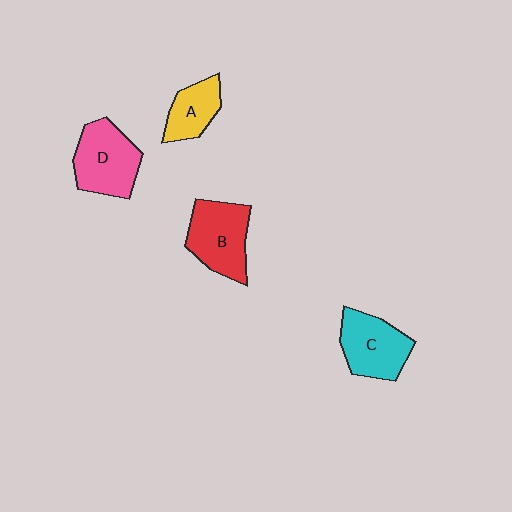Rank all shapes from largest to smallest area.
From largest to smallest: D (pink), B (red), C (cyan), A (yellow).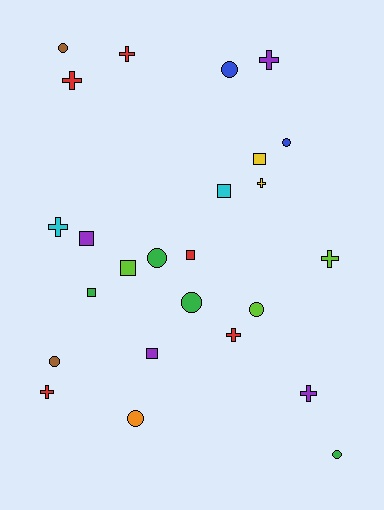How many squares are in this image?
There are 7 squares.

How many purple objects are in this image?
There are 4 purple objects.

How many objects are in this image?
There are 25 objects.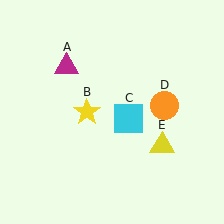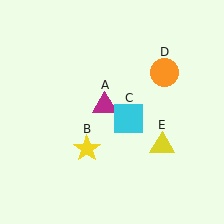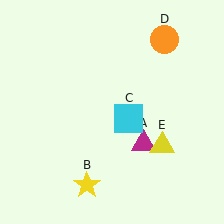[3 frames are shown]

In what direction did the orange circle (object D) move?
The orange circle (object D) moved up.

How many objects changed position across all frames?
3 objects changed position: magenta triangle (object A), yellow star (object B), orange circle (object D).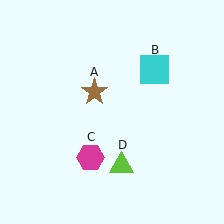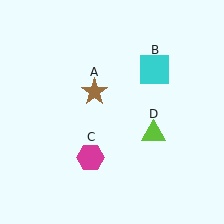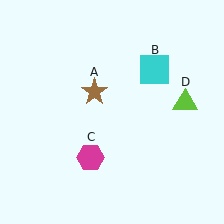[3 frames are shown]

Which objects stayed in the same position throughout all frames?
Brown star (object A) and cyan square (object B) and magenta hexagon (object C) remained stationary.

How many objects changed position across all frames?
1 object changed position: lime triangle (object D).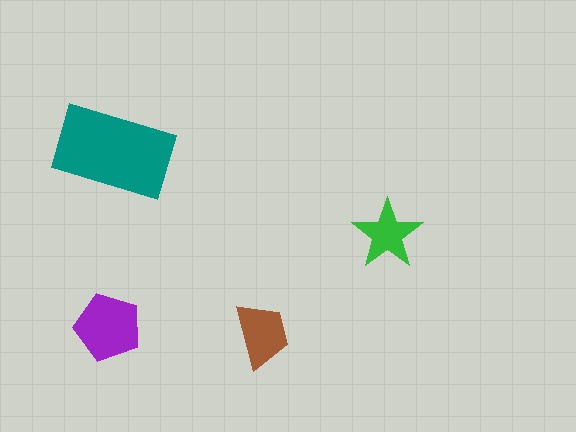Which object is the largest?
The teal rectangle.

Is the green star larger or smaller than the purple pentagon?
Smaller.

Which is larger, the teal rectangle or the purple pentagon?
The teal rectangle.